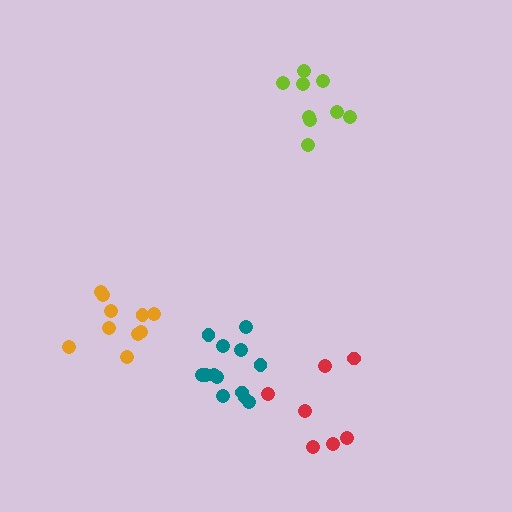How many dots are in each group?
Group 1: 9 dots, Group 2: 13 dots, Group 3: 10 dots, Group 4: 7 dots (39 total).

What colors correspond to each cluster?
The clusters are colored: lime, teal, orange, red.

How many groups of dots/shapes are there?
There are 4 groups.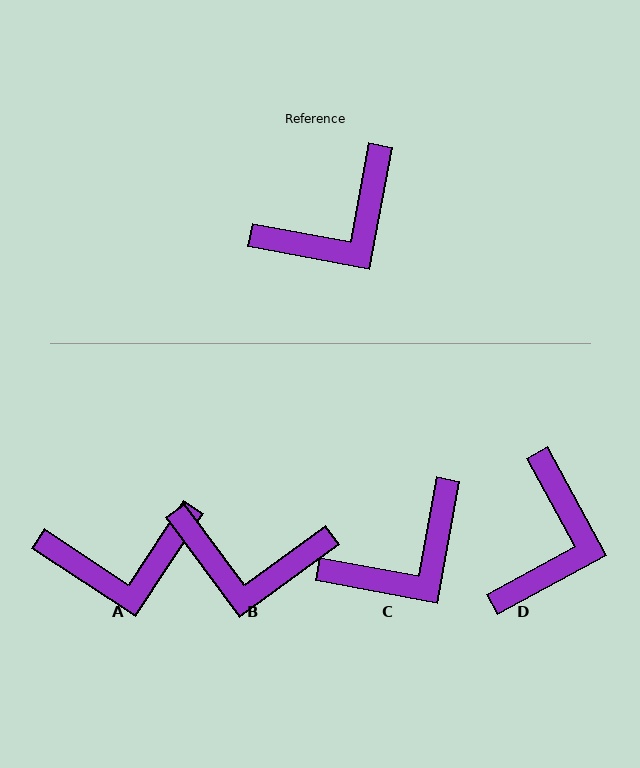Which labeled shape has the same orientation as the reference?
C.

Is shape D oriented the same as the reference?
No, it is off by about 39 degrees.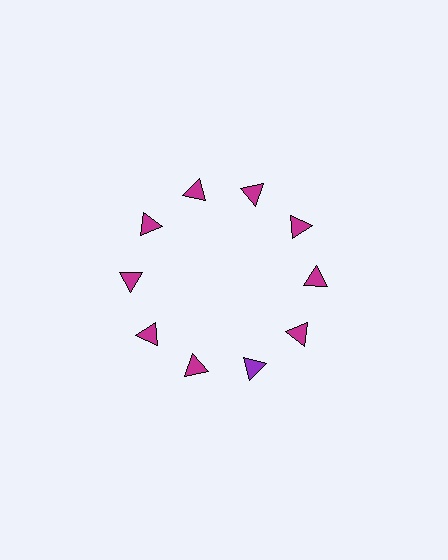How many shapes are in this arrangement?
There are 10 shapes arranged in a ring pattern.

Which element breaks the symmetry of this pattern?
The purple triangle at roughly the 5 o'clock position breaks the symmetry. All other shapes are magenta triangles.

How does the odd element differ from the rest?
It has a different color: purple instead of magenta.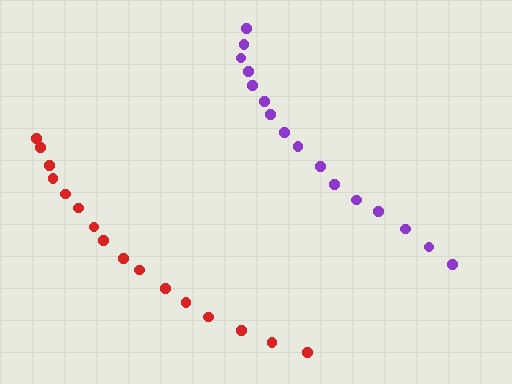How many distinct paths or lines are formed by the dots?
There are 2 distinct paths.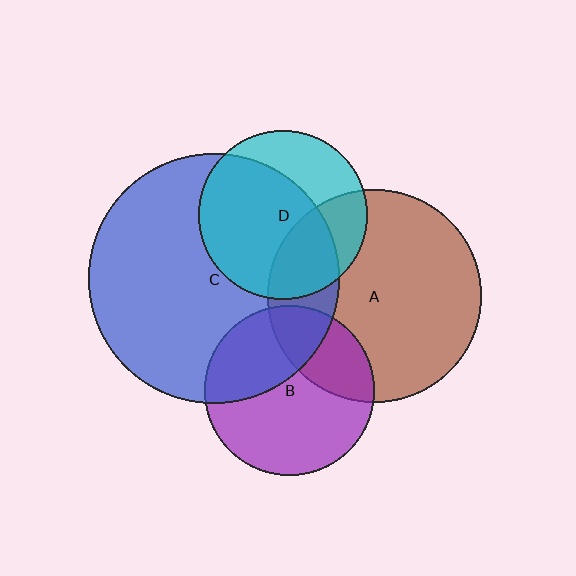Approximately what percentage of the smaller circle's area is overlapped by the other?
Approximately 20%.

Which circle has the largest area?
Circle C (blue).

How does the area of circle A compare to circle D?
Approximately 1.6 times.